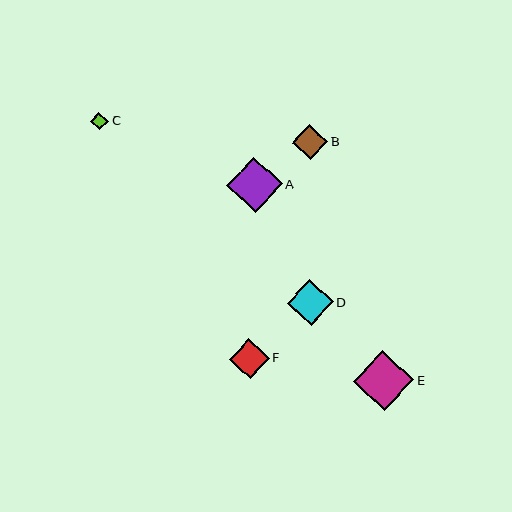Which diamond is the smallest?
Diamond C is the smallest with a size of approximately 18 pixels.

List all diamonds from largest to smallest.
From largest to smallest: E, A, D, F, B, C.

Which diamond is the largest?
Diamond E is the largest with a size of approximately 60 pixels.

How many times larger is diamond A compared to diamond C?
Diamond A is approximately 3.2 times the size of diamond C.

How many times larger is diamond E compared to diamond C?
Diamond E is approximately 3.4 times the size of diamond C.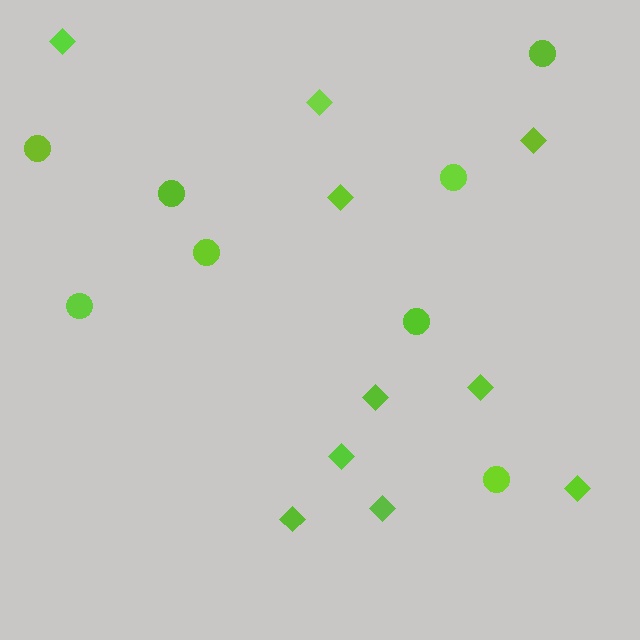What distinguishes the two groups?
There are 2 groups: one group of circles (8) and one group of diamonds (10).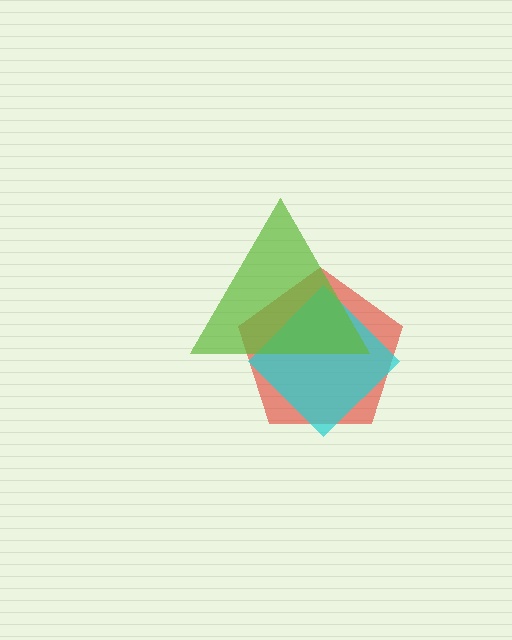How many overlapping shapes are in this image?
There are 3 overlapping shapes in the image.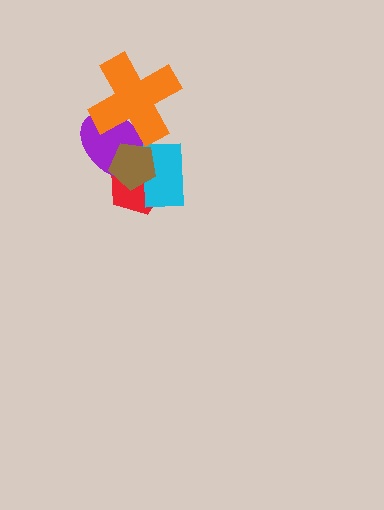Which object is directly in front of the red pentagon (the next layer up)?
The purple ellipse is directly in front of the red pentagon.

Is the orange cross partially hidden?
No, no other shape covers it.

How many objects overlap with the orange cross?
1 object overlaps with the orange cross.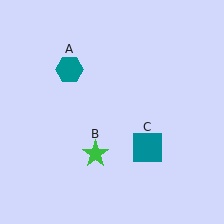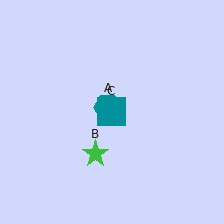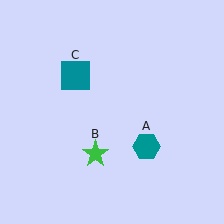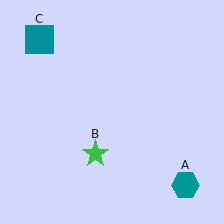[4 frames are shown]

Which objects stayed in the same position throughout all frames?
Green star (object B) remained stationary.